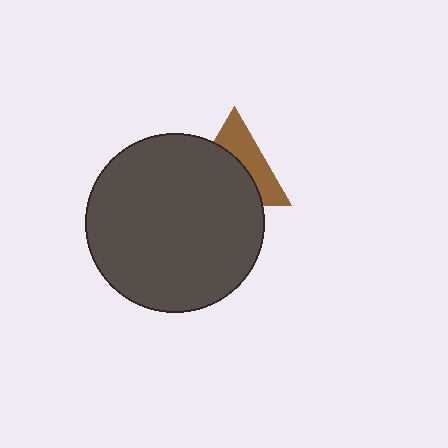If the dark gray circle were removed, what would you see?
You would see the complete brown triangle.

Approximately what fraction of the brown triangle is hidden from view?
Roughly 57% of the brown triangle is hidden behind the dark gray circle.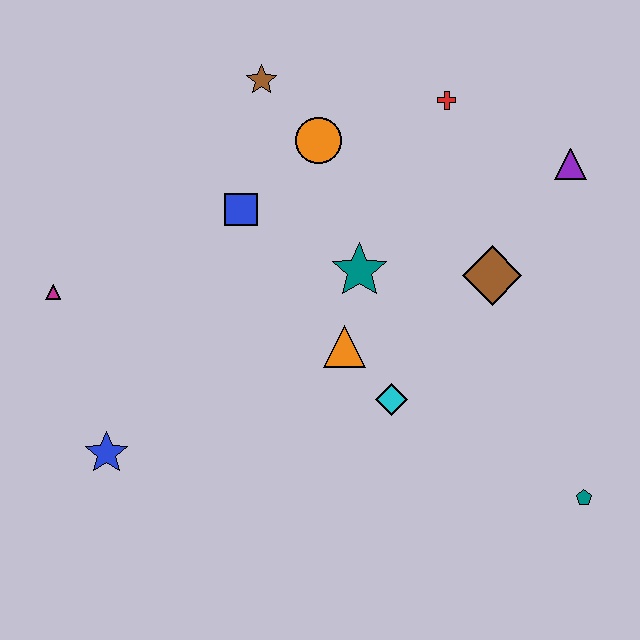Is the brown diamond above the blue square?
No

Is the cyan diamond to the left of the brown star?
No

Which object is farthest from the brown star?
The teal pentagon is farthest from the brown star.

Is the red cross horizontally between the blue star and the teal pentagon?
Yes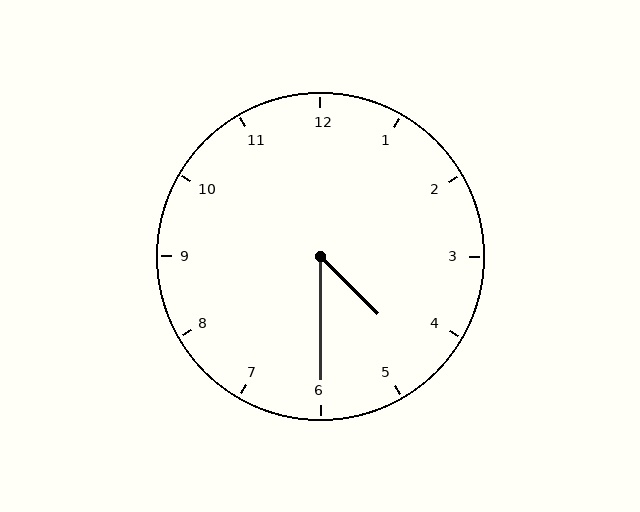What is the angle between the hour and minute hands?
Approximately 45 degrees.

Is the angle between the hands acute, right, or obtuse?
It is acute.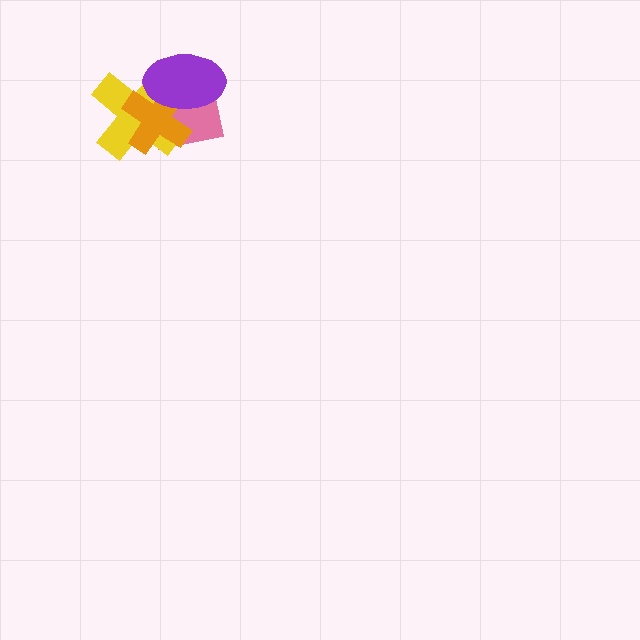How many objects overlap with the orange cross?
3 objects overlap with the orange cross.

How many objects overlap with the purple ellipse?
3 objects overlap with the purple ellipse.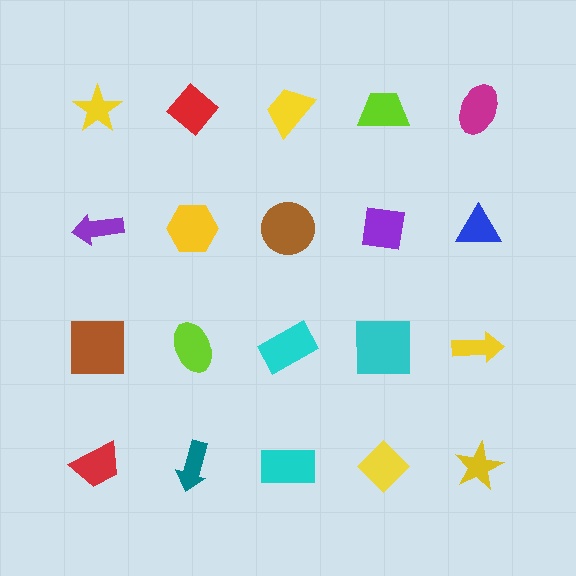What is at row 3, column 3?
A cyan rectangle.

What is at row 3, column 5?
A yellow arrow.